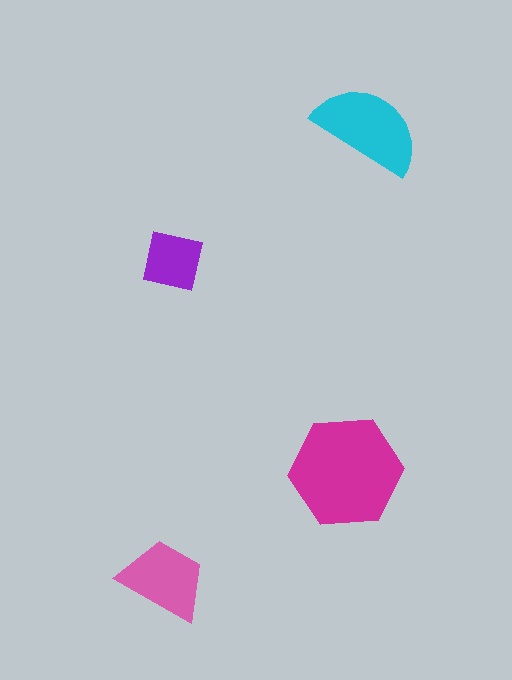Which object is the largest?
The magenta hexagon.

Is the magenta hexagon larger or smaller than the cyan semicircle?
Larger.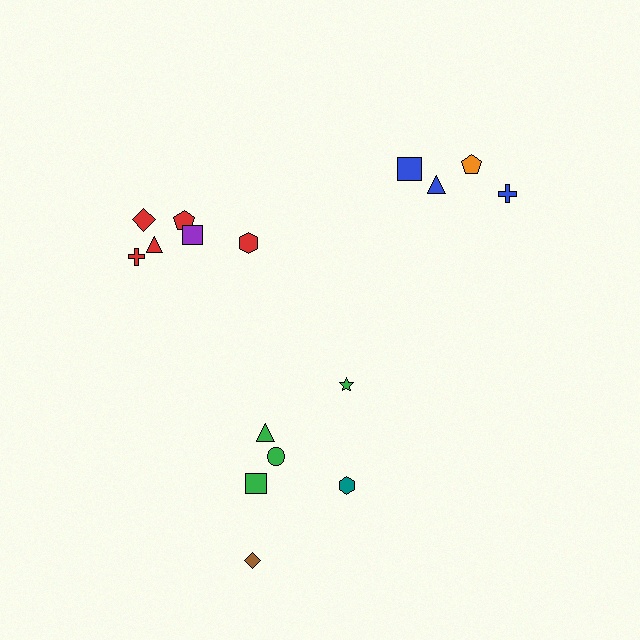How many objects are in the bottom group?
There are 6 objects.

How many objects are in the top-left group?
There are 6 objects.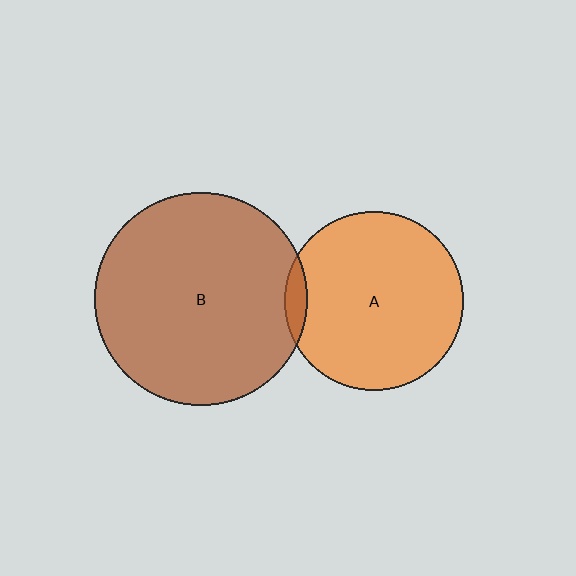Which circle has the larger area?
Circle B (brown).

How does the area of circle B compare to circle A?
Approximately 1.4 times.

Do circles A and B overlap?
Yes.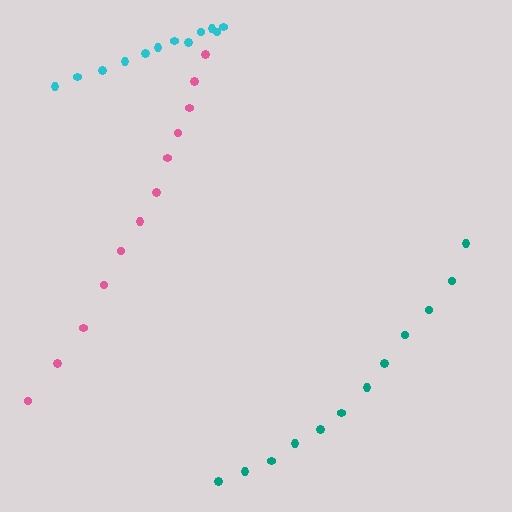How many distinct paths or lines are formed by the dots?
There are 3 distinct paths.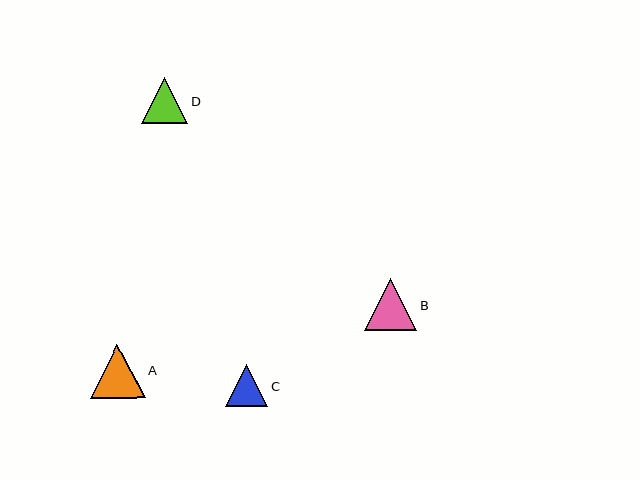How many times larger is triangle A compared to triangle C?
Triangle A is approximately 1.3 times the size of triangle C.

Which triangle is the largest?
Triangle A is the largest with a size of approximately 54 pixels.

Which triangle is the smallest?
Triangle C is the smallest with a size of approximately 42 pixels.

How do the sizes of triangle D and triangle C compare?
Triangle D and triangle C are approximately the same size.